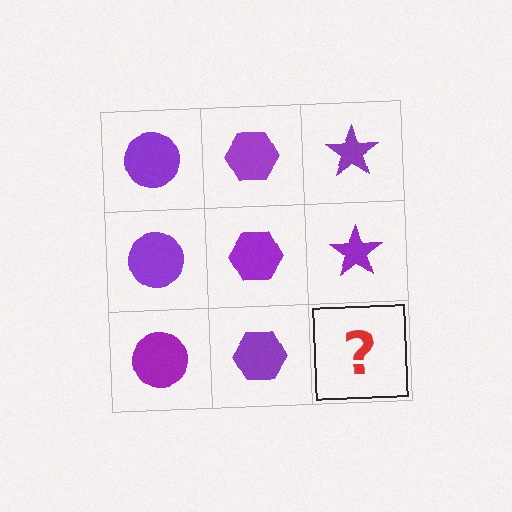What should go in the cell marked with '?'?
The missing cell should contain a purple star.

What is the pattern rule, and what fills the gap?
The rule is that each column has a consistent shape. The gap should be filled with a purple star.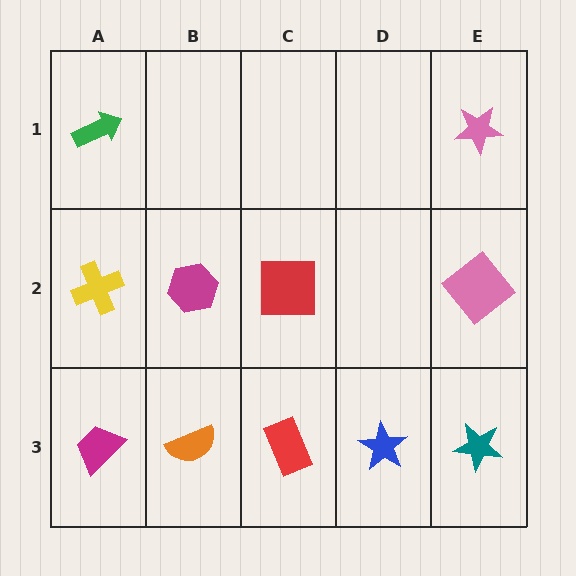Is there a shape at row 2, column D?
No, that cell is empty.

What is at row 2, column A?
A yellow cross.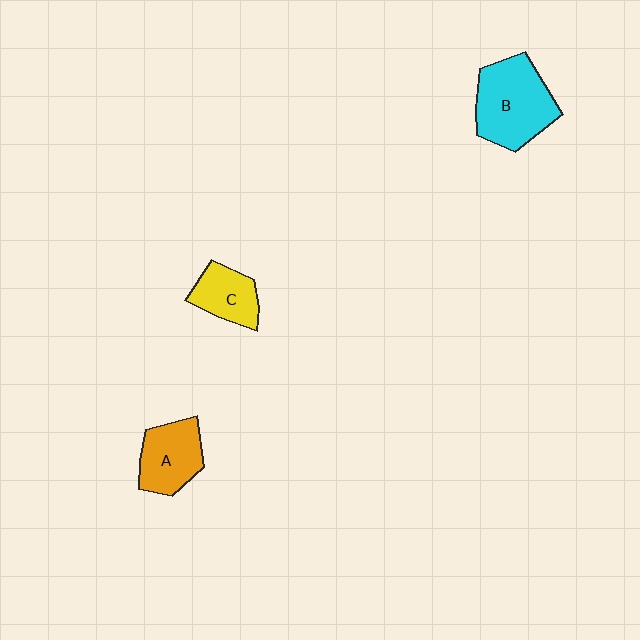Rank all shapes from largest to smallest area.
From largest to smallest: B (cyan), A (orange), C (yellow).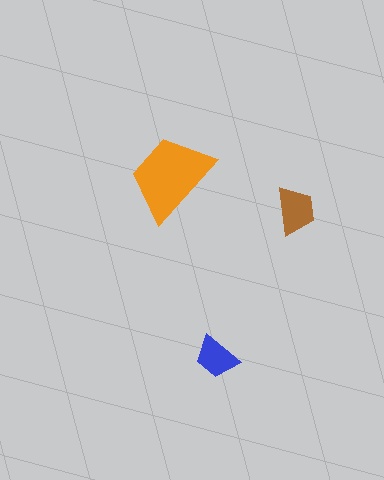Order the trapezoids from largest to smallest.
the orange one, the brown one, the blue one.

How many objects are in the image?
There are 3 objects in the image.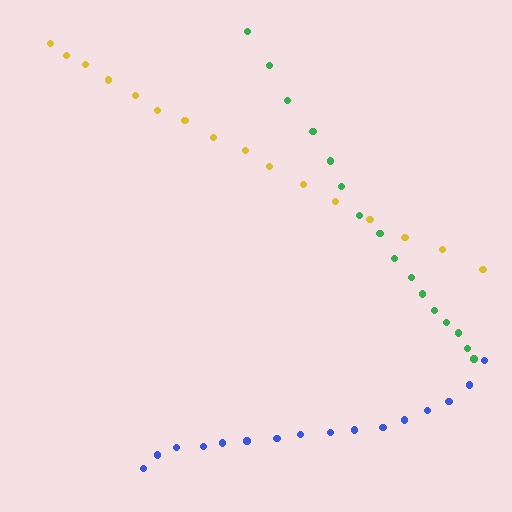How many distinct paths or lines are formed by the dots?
There are 3 distinct paths.